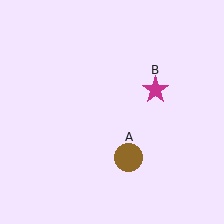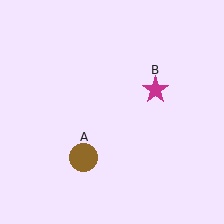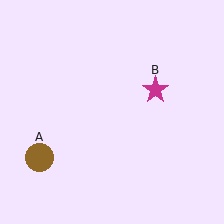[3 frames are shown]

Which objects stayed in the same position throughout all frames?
Magenta star (object B) remained stationary.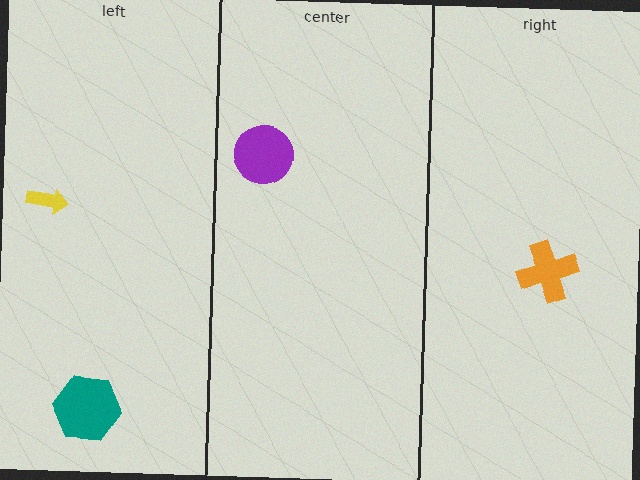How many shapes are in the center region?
1.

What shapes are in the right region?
The orange cross.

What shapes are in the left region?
The yellow arrow, the teal hexagon.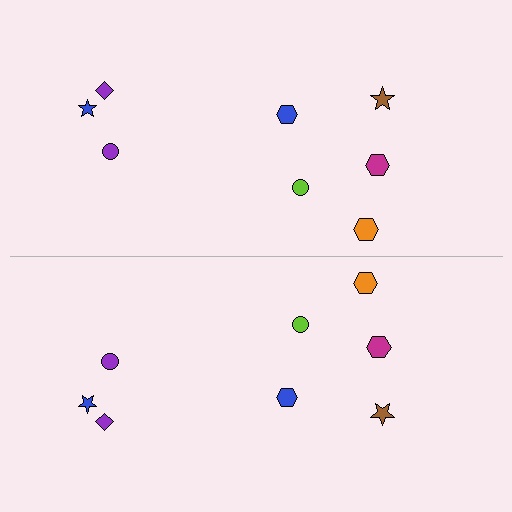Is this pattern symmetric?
Yes, this pattern has bilateral (reflection) symmetry.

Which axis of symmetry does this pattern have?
The pattern has a horizontal axis of symmetry running through the center of the image.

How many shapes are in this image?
There are 16 shapes in this image.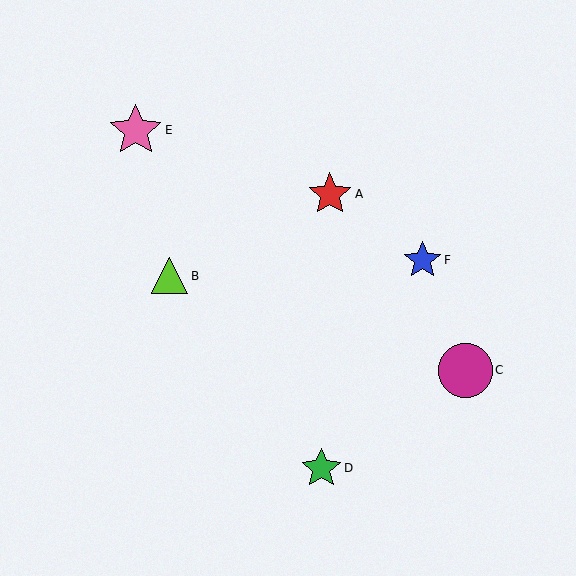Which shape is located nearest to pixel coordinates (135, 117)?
The pink star (labeled E) at (136, 130) is nearest to that location.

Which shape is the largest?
The magenta circle (labeled C) is the largest.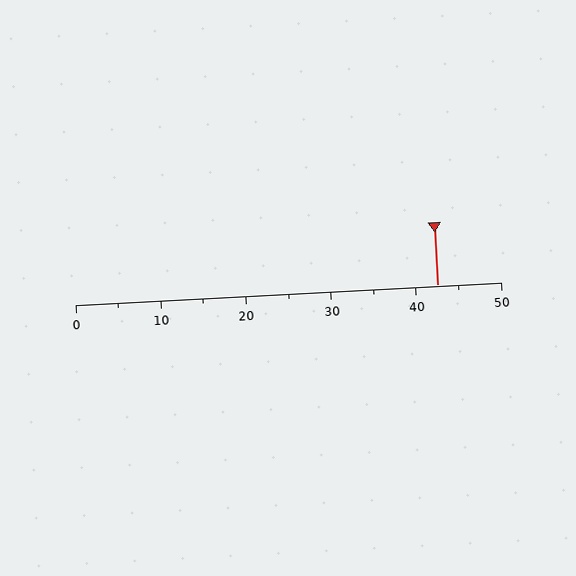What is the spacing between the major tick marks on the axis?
The major ticks are spaced 10 apart.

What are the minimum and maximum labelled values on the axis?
The axis runs from 0 to 50.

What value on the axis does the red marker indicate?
The marker indicates approximately 42.5.